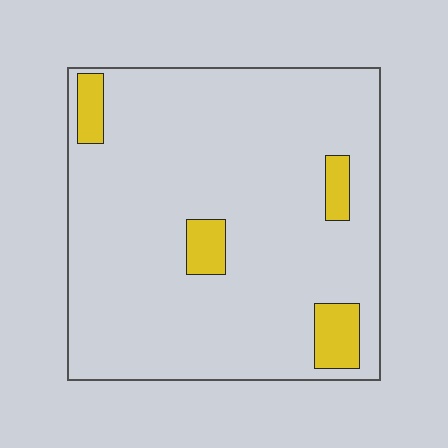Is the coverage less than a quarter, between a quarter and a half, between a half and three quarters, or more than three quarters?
Less than a quarter.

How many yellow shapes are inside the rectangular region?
4.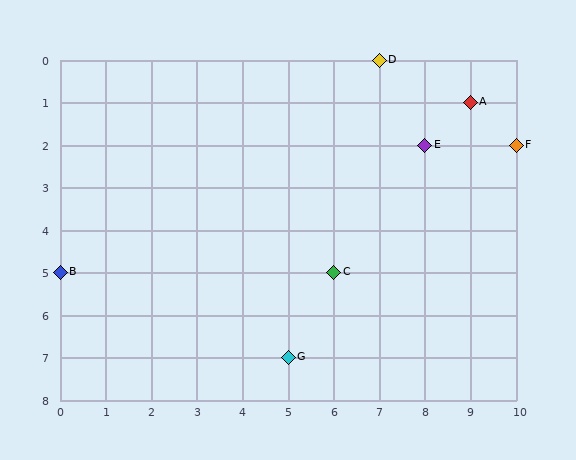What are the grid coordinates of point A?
Point A is at grid coordinates (9, 1).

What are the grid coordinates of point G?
Point G is at grid coordinates (5, 7).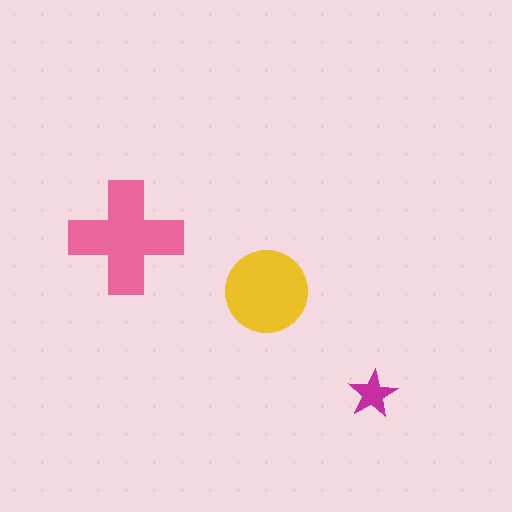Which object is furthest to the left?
The pink cross is leftmost.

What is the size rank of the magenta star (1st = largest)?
3rd.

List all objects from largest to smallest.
The pink cross, the yellow circle, the magenta star.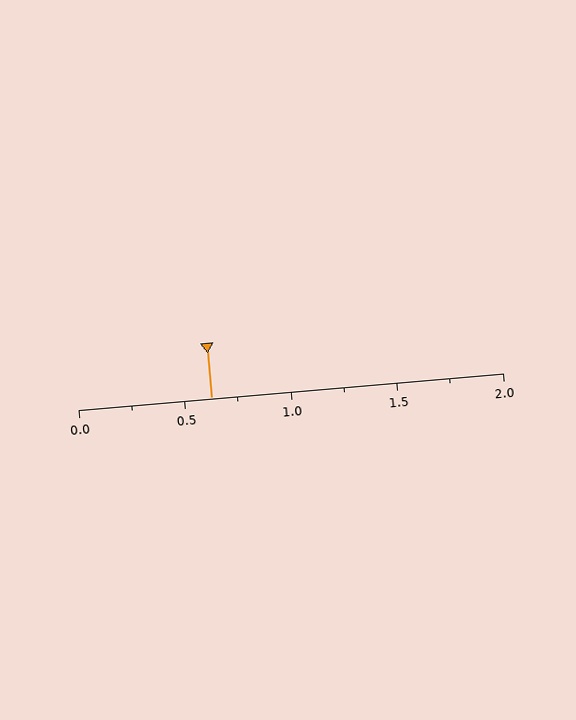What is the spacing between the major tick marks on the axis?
The major ticks are spaced 0.5 apart.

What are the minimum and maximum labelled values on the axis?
The axis runs from 0.0 to 2.0.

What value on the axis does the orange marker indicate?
The marker indicates approximately 0.62.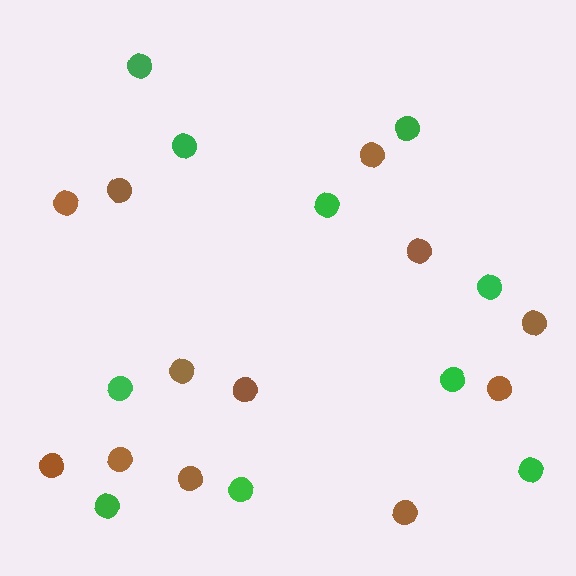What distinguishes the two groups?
There are 2 groups: one group of brown circles (12) and one group of green circles (10).